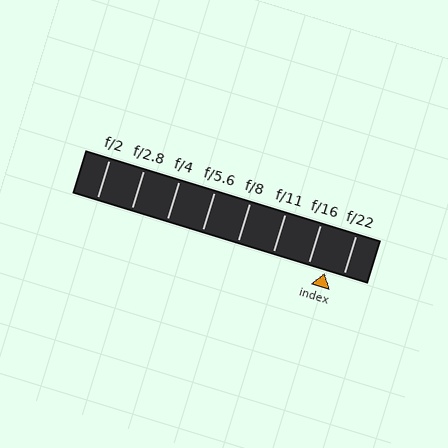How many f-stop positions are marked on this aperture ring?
There are 8 f-stop positions marked.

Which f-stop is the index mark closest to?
The index mark is closest to f/16.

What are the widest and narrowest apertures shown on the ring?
The widest aperture shown is f/2 and the narrowest is f/22.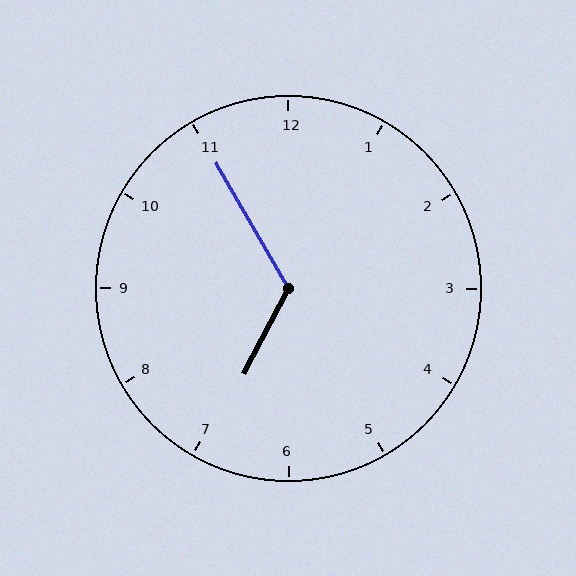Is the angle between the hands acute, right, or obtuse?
It is obtuse.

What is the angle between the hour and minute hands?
Approximately 122 degrees.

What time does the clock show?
6:55.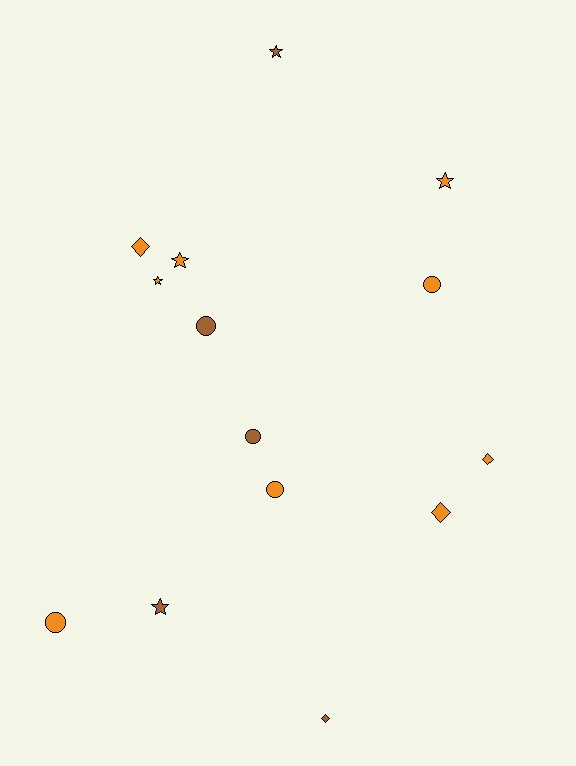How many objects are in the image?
There are 14 objects.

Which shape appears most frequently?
Star, with 5 objects.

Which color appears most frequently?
Orange, with 9 objects.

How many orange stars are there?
There are 3 orange stars.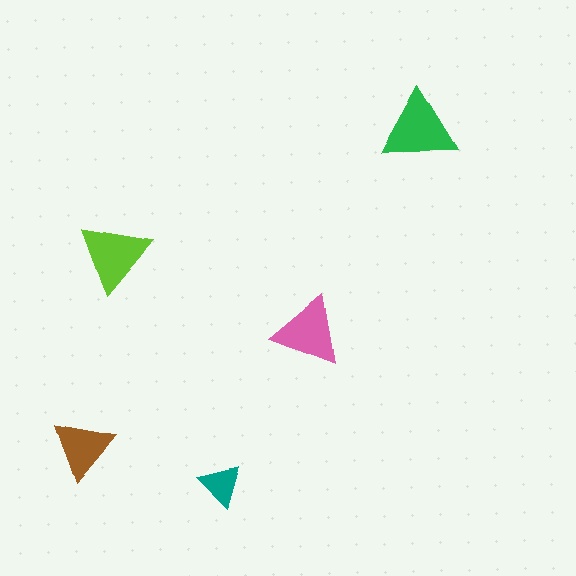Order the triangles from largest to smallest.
the green one, the lime one, the pink one, the brown one, the teal one.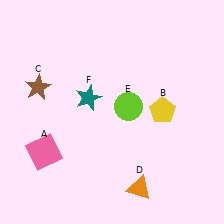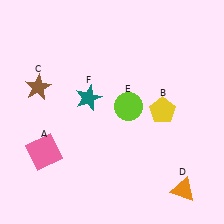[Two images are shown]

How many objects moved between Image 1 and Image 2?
1 object moved between the two images.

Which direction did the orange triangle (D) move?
The orange triangle (D) moved right.